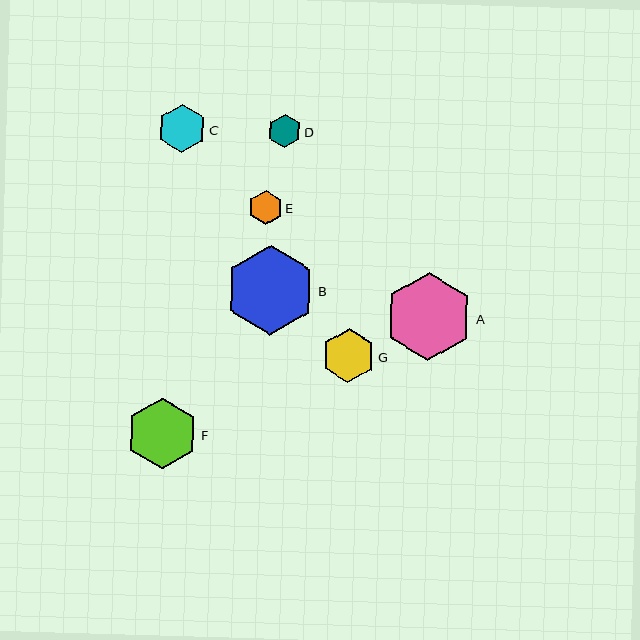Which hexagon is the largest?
Hexagon B is the largest with a size of approximately 89 pixels.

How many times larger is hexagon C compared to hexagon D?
Hexagon C is approximately 1.5 times the size of hexagon D.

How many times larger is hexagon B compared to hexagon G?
Hexagon B is approximately 1.7 times the size of hexagon G.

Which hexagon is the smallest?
Hexagon D is the smallest with a size of approximately 33 pixels.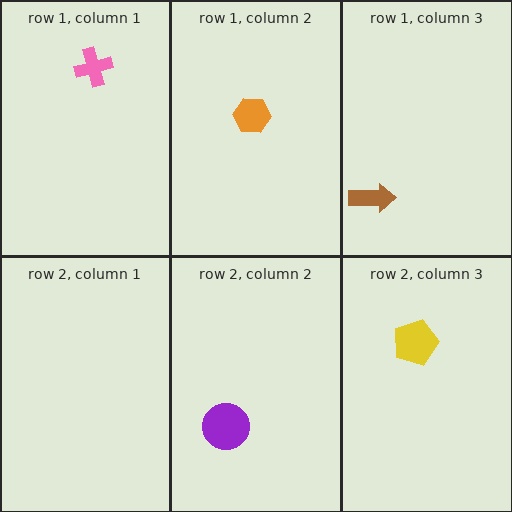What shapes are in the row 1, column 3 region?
The brown arrow.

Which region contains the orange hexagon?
The row 1, column 2 region.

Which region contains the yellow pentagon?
The row 2, column 3 region.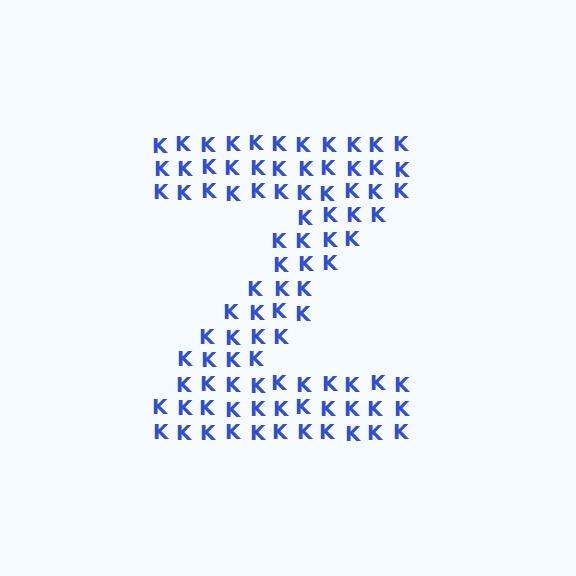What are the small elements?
The small elements are letter K's.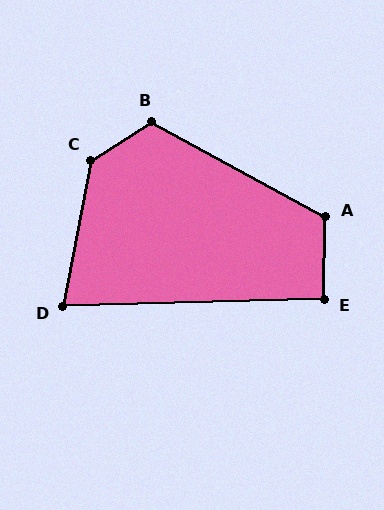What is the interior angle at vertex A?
Approximately 117 degrees (obtuse).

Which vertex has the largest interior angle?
C, at approximately 133 degrees.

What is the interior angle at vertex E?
Approximately 93 degrees (approximately right).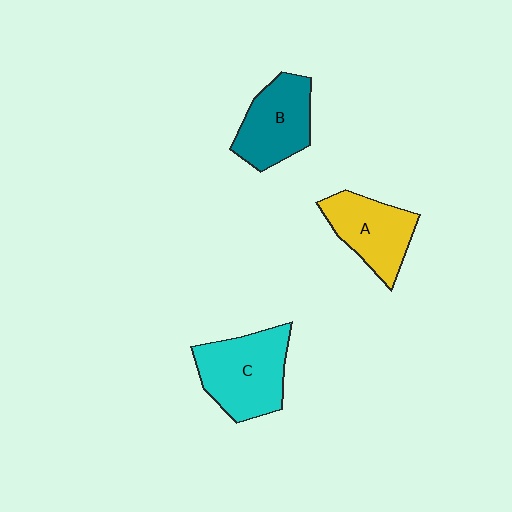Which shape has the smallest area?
Shape A (yellow).